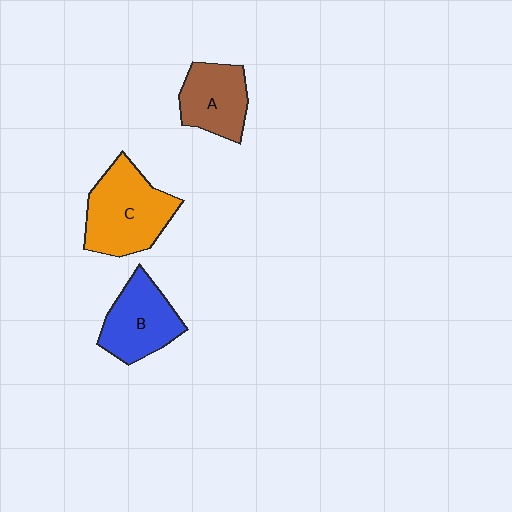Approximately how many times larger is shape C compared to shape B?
Approximately 1.3 times.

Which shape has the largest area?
Shape C (orange).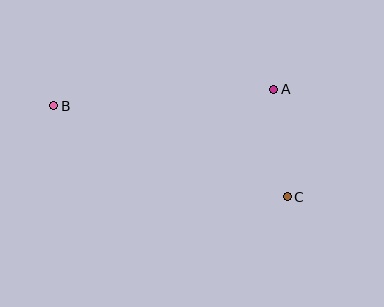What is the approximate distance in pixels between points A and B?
The distance between A and B is approximately 221 pixels.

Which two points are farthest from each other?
Points B and C are farthest from each other.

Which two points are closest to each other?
Points A and C are closest to each other.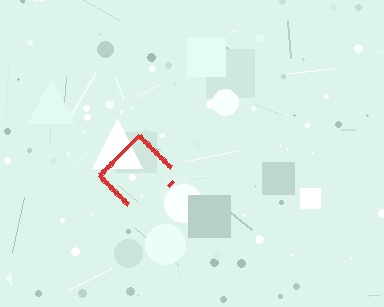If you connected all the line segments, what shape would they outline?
They would outline a diamond.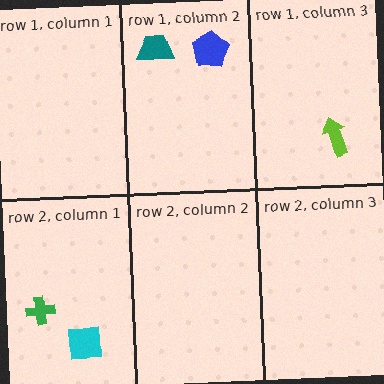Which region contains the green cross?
The row 2, column 1 region.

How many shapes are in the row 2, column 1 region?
2.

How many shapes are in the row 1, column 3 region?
1.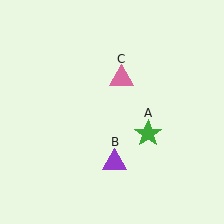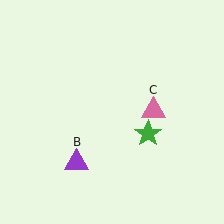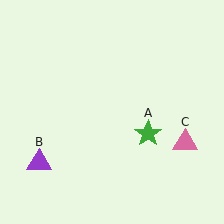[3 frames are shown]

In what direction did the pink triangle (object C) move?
The pink triangle (object C) moved down and to the right.